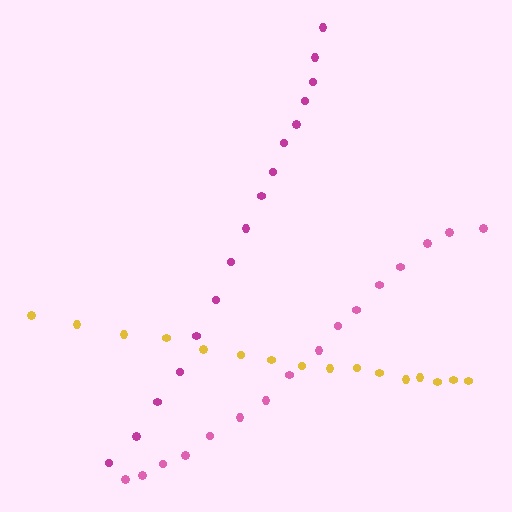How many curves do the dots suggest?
There are 3 distinct paths.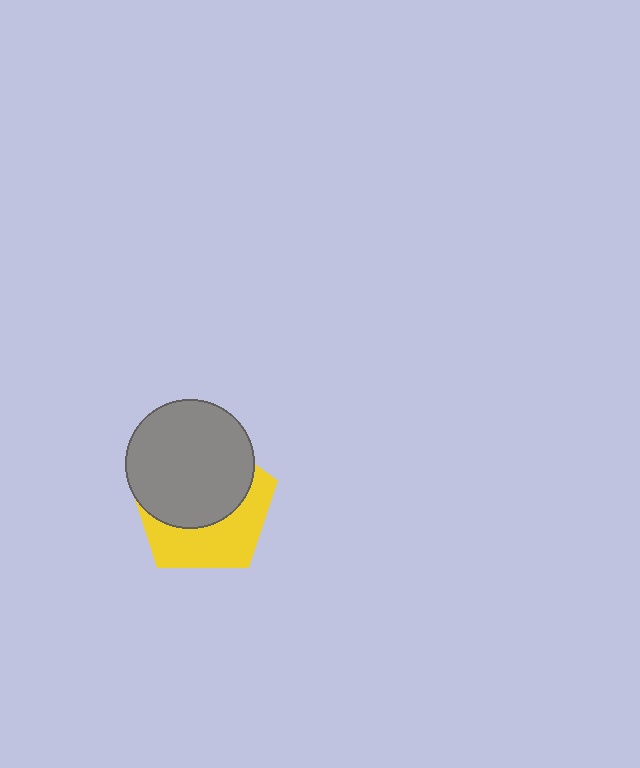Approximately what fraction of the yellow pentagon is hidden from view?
Roughly 57% of the yellow pentagon is hidden behind the gray circle.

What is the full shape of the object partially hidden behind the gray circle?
The partially hidden object is a yellow pentagon.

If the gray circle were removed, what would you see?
You would see the complete yellow pentagon.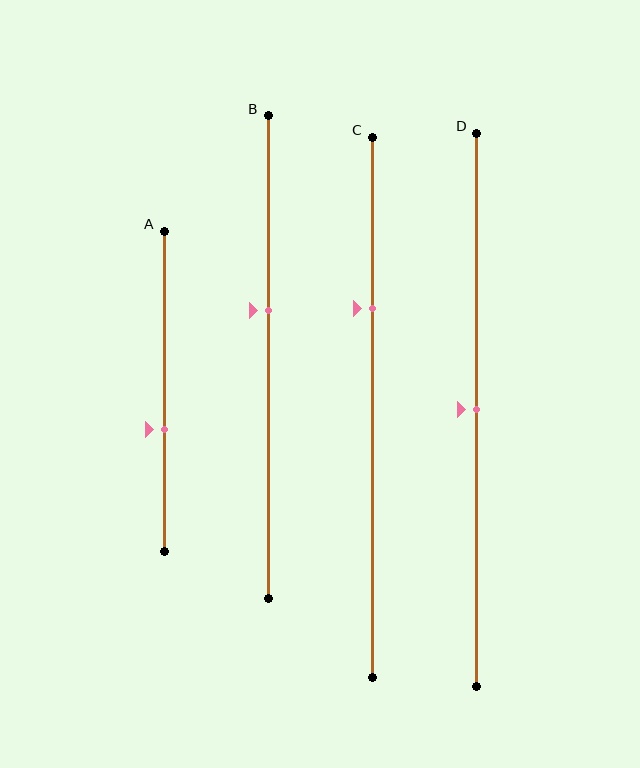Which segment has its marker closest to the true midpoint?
Segment D has its marker closest to the true midpoint.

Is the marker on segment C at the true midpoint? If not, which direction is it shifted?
No, the marker on segment C is shifted upward by about 18% of the segment length.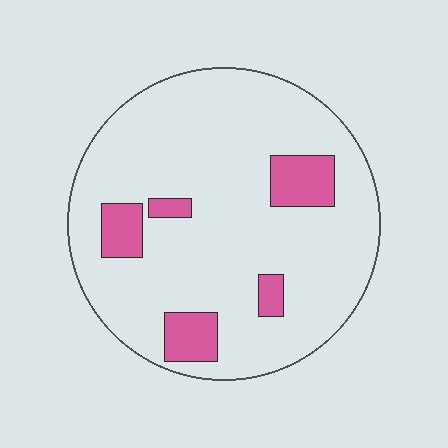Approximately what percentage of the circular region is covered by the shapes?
Approximately 15%.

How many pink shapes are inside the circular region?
5.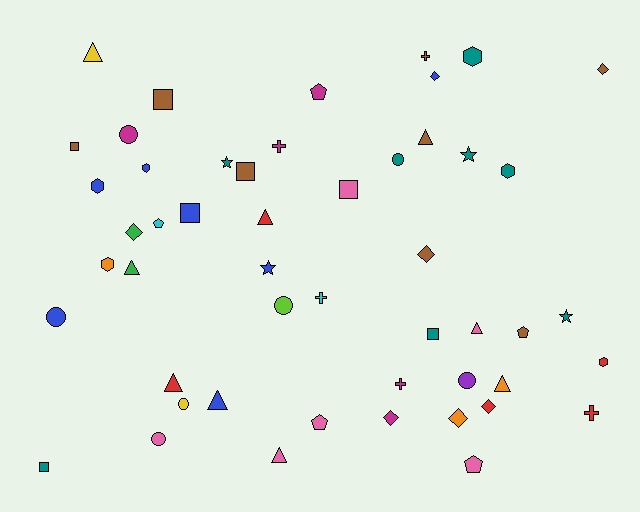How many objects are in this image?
There are 50 objects.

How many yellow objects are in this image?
There are 2 yellow objects.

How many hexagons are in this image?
There are 6 hexagons.